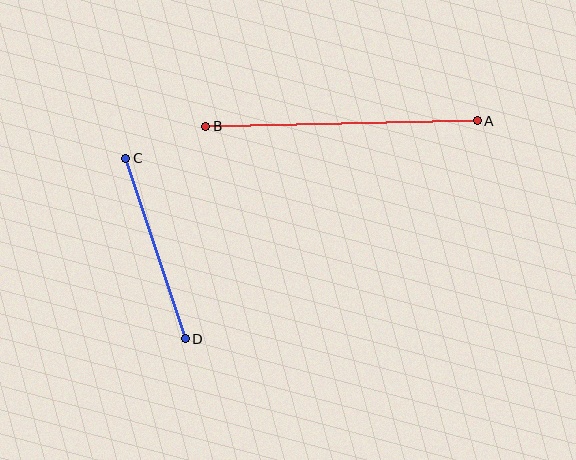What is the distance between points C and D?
The distance is approximately 190 pixels.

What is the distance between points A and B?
The distance is approximately 272 pixels.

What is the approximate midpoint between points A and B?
The midpoint is at approximately (341, 124) pixels.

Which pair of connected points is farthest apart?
Points A and B are farthest apart.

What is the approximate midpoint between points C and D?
The midpoint is at approximately (156, 248) pixels.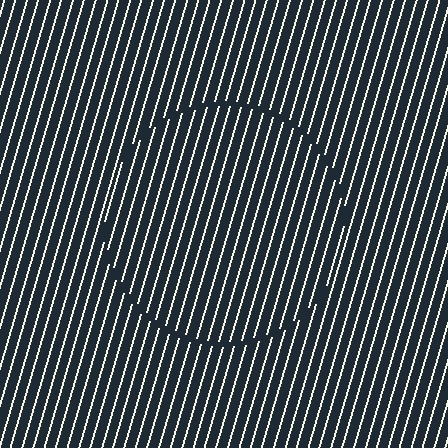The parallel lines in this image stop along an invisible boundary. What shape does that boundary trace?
An illusory circle. The interior of the shape contains the same grating, shifted by half a period — the contour is defined by the phase discontinuity where line-ends from the inner and outer gratings abut.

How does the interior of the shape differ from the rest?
The interior of the shape contains the same grating, shifted by half a period — the contour is defined by the phase discontinuity where line-ends from the inner and outer gratings abut.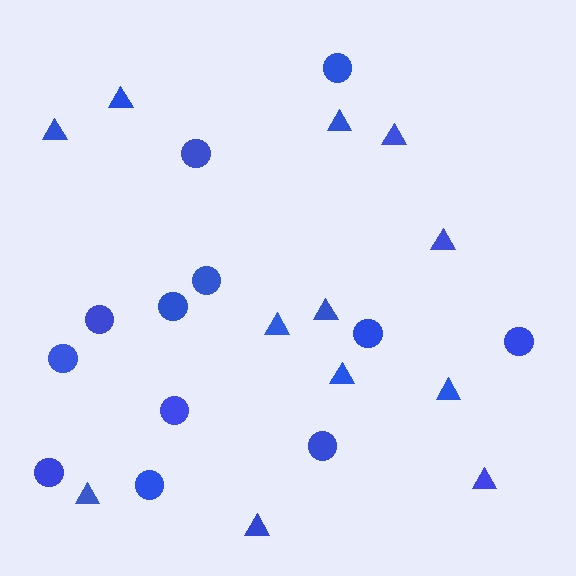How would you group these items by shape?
There are 2 groups: one group of triangles (12) and one group of circles (12).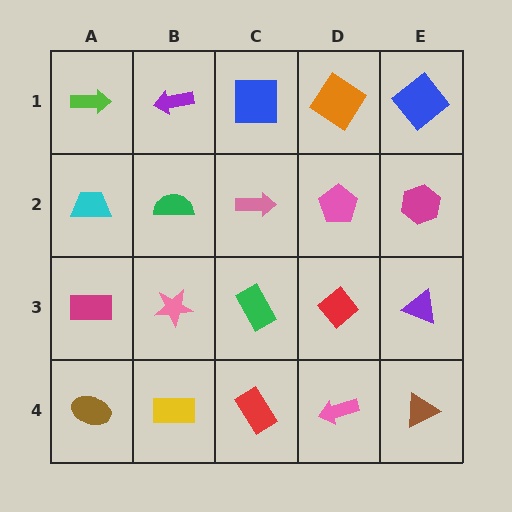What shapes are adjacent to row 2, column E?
A blue diamond (row 1, column E), a purple triangle (row 3, column E), a pink pentagon (row 2, column D).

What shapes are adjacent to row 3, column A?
A cyan trapezoid (row 2, column A), a brown ellipse (row 4, column A), a pink star (row 3, column B).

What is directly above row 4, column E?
A purple triangle.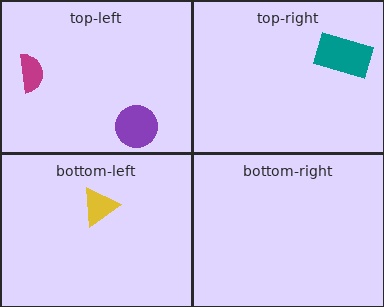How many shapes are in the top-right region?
1.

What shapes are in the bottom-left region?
The yellow triangle.